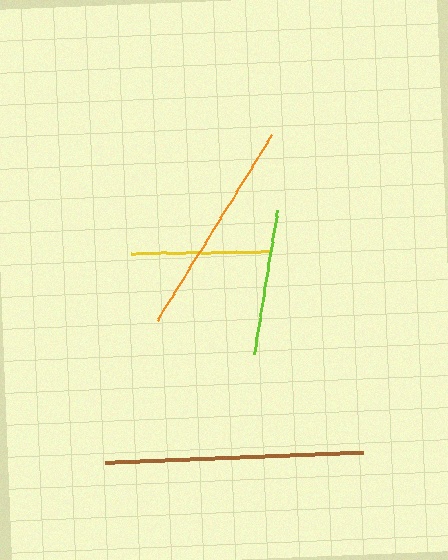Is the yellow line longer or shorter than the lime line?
The lime line is longer than the yellow line.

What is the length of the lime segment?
The lime segment is approximately 146 pixels long.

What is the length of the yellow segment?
The yellow segment is approximately 140 pixels long.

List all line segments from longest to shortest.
From longest to shortest: brown, orange, lime, yellow.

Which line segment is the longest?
The brown line is the longest at approximately 258 pixels.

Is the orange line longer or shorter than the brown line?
The brown line is longer than the orange line.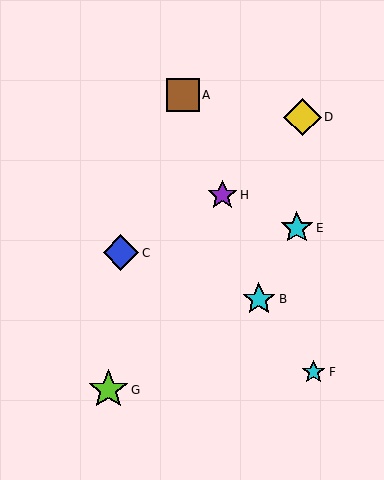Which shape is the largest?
The lime star (labeled G) is the largest.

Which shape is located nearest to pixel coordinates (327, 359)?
The cyan star (labeled F) at (314, 372) is nearest to that location.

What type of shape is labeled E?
Shape E is a cyan star.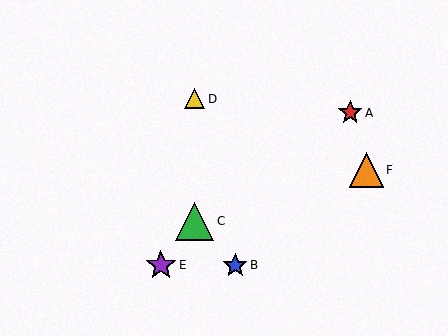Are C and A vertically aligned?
No, C is at x≈195 and A is at x≈350.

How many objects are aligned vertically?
2 objects (C, D) are aligned vertically.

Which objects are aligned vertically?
Objects C, D are aligned vertically.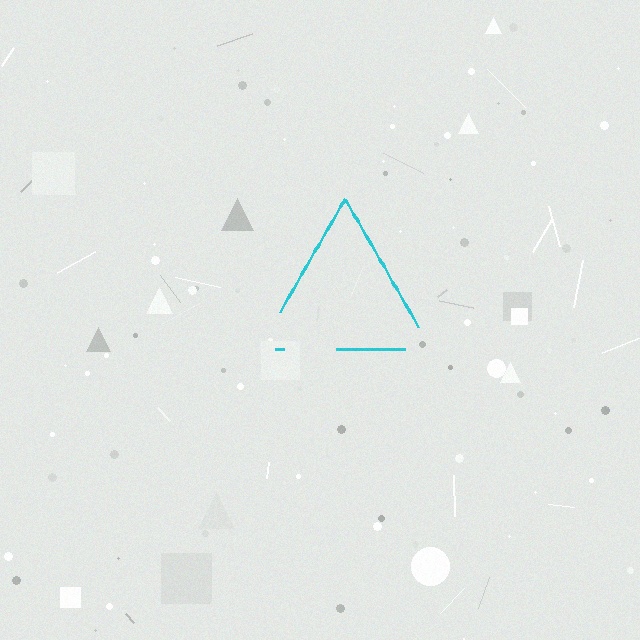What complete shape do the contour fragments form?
The contour fragments form a triangle.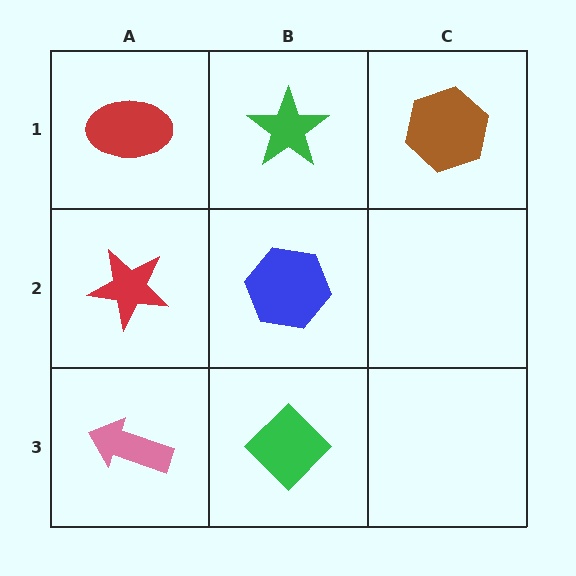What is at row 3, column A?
A pink arrow.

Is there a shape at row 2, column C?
No, that cell is empty.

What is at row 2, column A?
A red star.